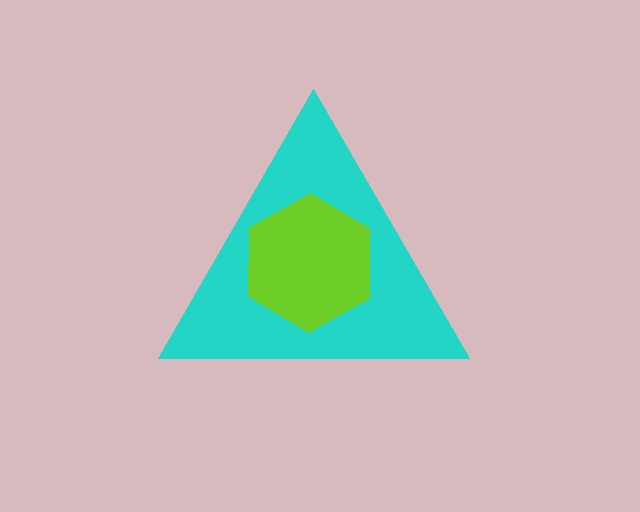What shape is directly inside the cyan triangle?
The lime hexagon.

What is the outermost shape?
The cyan triangle.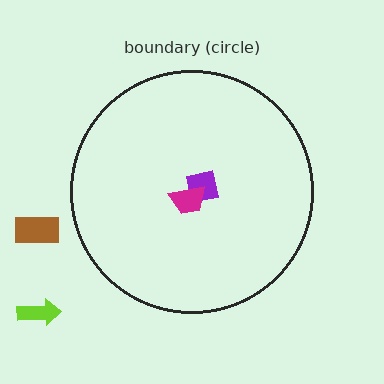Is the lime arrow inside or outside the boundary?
Outside.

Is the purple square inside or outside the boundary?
Inside.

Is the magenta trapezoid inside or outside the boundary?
Inside.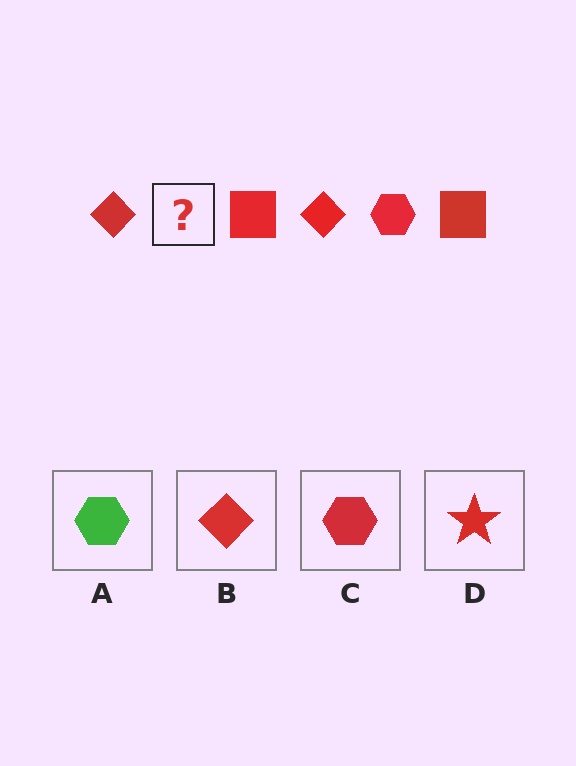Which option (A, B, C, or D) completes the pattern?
C.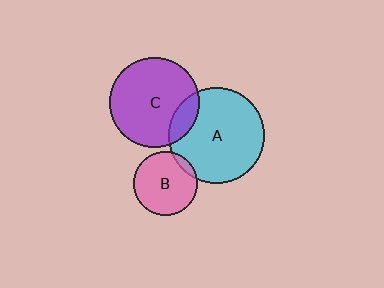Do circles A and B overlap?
Yes.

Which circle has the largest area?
Circle A (cyan).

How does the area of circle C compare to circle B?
Approximately 1.9 times.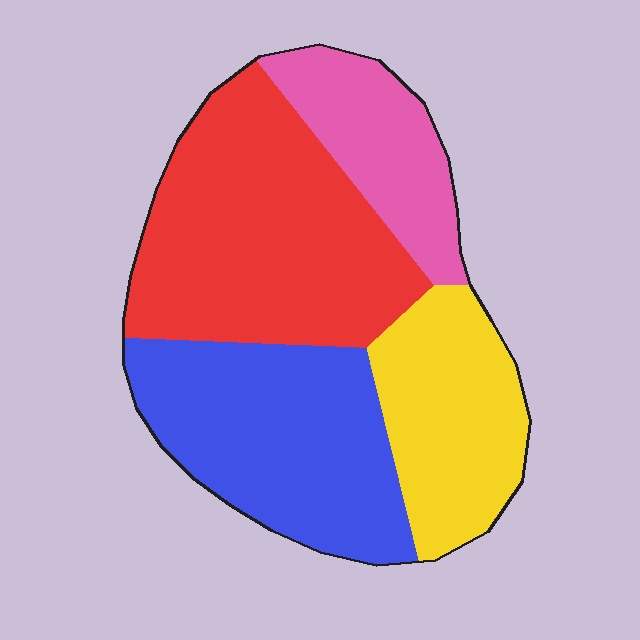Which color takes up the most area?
Red, at roughly 35%.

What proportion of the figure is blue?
Blue covers roughly 30% of the figure.